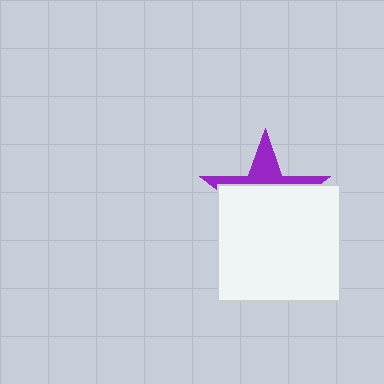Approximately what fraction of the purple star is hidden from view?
Roughly 68% of the purple star is hidden behind the white rectangle.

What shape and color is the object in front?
The object in front is a white rectangle.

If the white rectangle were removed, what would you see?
You would see the complete purple star.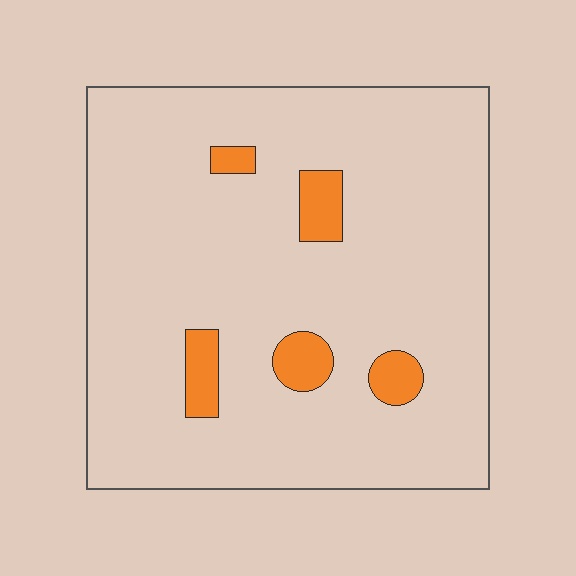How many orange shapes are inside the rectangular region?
5.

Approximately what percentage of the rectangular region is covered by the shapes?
Approximately 10%.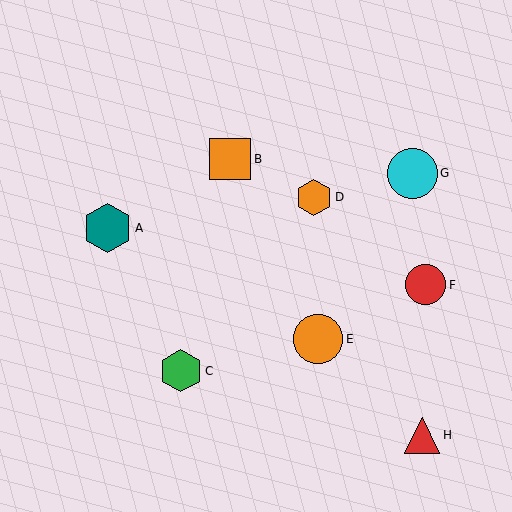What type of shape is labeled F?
Shape F is a red circle.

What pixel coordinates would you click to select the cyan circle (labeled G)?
Click at (412, 173) to select the cyan circle G.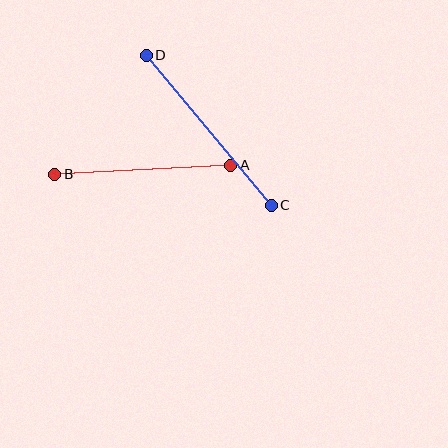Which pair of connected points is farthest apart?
Points C and D are farthest apart.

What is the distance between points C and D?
The distance is approximately 195 pixels.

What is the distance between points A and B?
The distance is approximately 176 pixels.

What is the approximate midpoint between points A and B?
The midpoint is at approximately (143, 170) pixels.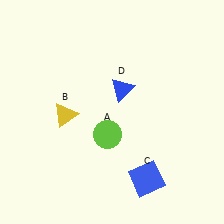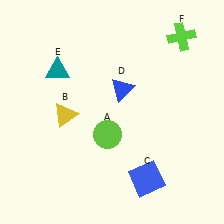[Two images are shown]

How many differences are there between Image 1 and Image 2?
There are 2 differences between the two images.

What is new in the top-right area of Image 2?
A lime cross (F) was added in the top-right area of Image 2.